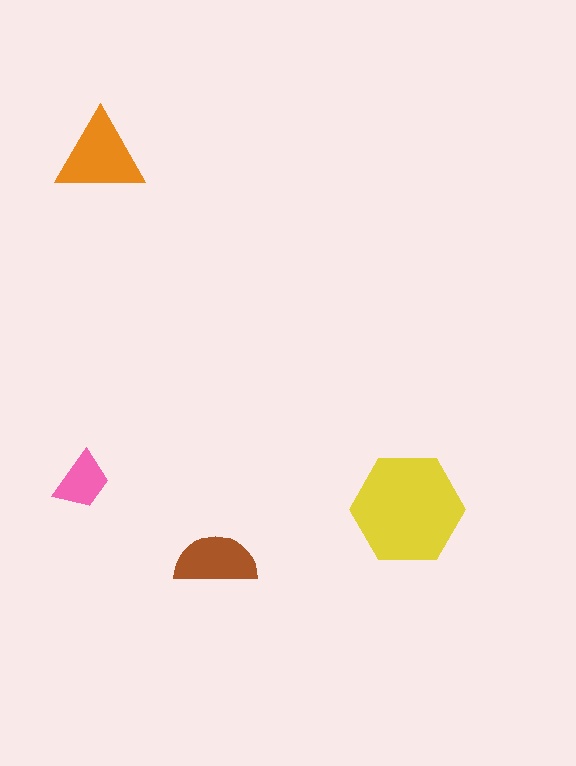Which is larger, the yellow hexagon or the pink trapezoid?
The yellow hexagon.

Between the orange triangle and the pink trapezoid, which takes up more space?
The orange triangle.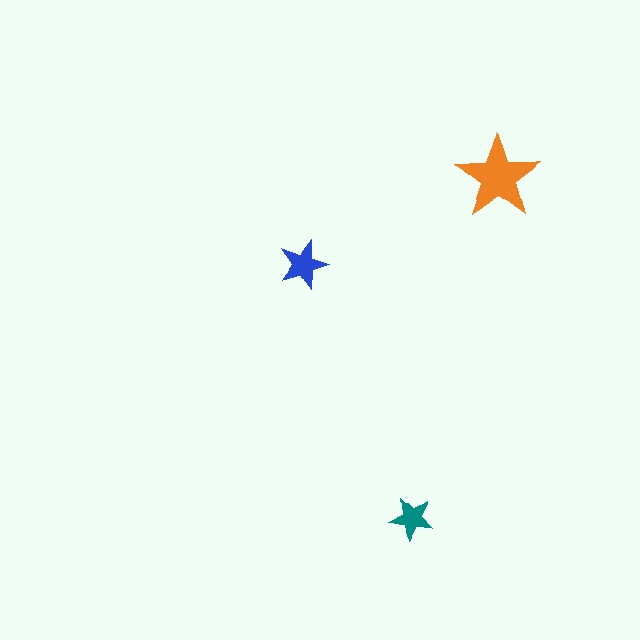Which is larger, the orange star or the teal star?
The orange one.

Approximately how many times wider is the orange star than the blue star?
About 1.5 times wider.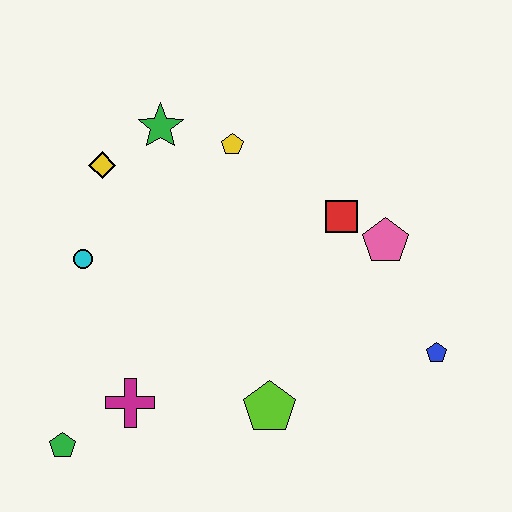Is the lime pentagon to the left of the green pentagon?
No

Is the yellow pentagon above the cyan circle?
Yes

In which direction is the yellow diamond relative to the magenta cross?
The yellow diamond is above the magenta cross.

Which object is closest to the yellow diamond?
The green star is closest to the yellow diamond.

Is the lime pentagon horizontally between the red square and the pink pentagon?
No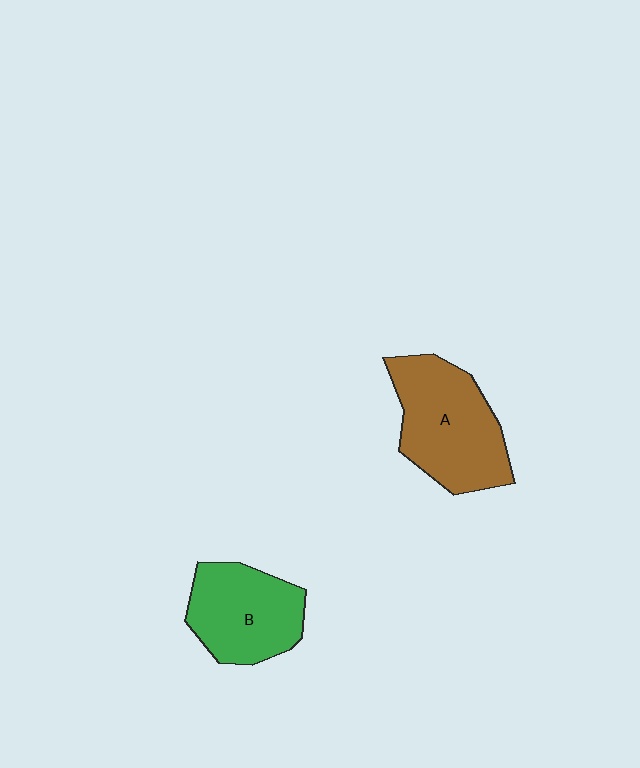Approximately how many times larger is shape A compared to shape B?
Approximately 1.2 times.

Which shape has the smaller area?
Shape B (green).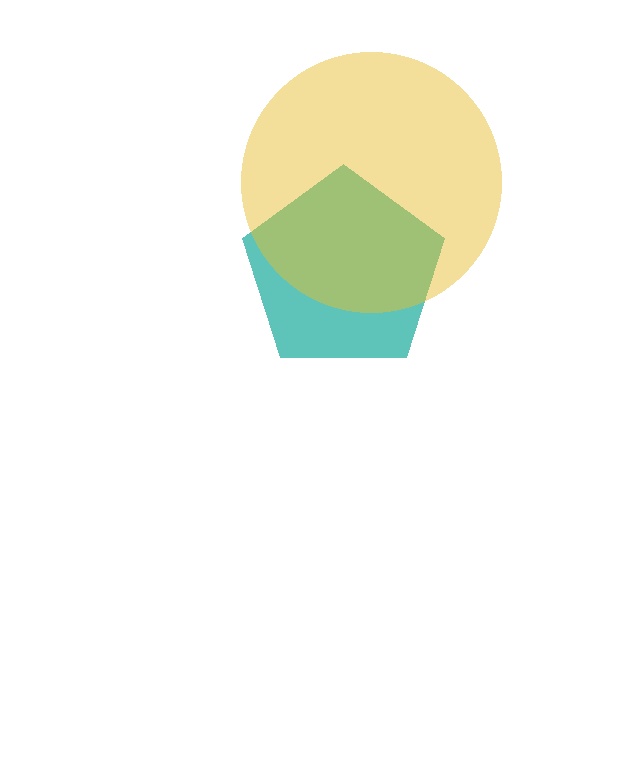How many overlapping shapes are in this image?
There are 2 overlapping shapes in the image.